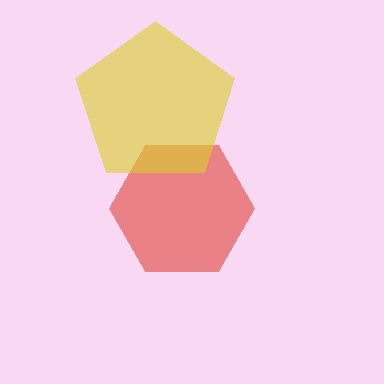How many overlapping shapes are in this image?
There are 2 overlapping shapes in the image.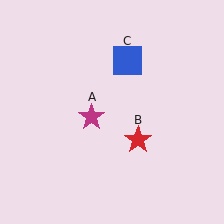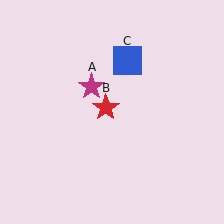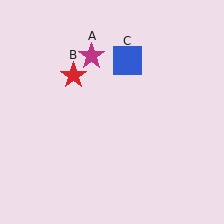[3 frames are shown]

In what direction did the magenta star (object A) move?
The magenta star (object A) moved up.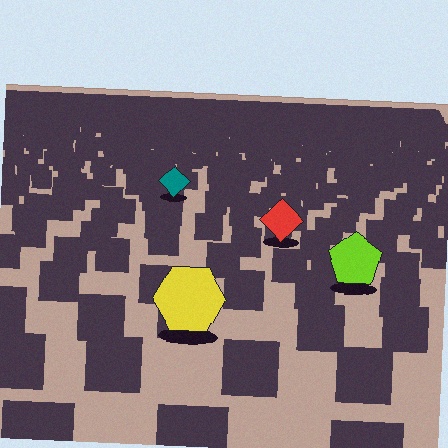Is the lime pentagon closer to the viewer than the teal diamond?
Yes. The lime pentagon is closer — you can tell from the texture gradient: the ground texture is coarser near it.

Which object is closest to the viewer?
The yellow hexagon is closest. The texture marks near it are larger and more spread out.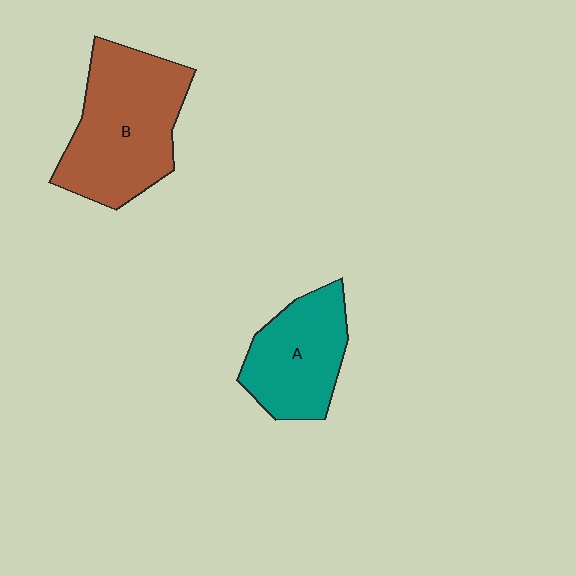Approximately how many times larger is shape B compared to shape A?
Approximately 1.4 times.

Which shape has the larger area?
Shape B (brown).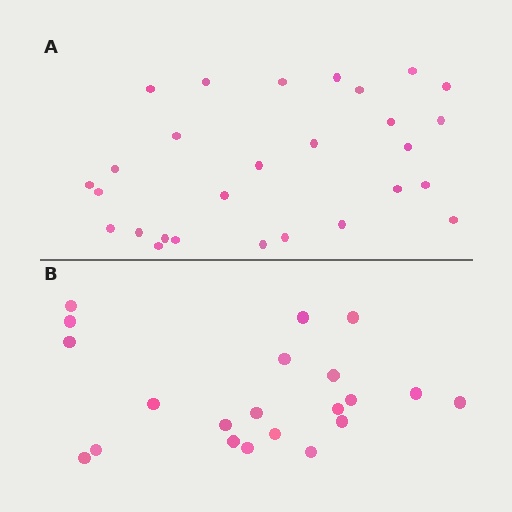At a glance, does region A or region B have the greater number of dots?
Region A (the top region) has more dots.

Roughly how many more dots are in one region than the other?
Region A has roughly 8 or so more dots than region B.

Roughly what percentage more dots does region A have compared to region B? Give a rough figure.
About 35% more.